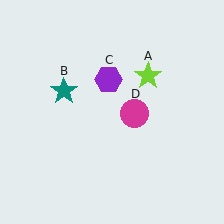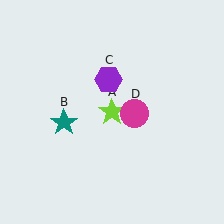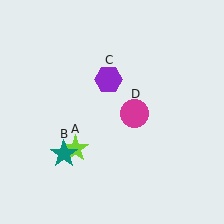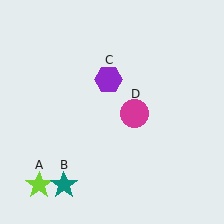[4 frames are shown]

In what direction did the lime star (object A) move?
The lime star (object A) moved down and to the left.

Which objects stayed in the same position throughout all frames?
Purple hexagon (object C) and magenta circle (object D) remained stationary.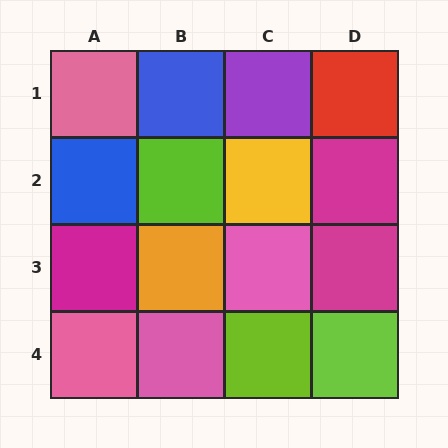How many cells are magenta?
3 cells are magenta.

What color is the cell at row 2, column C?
Yellow.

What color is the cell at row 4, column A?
Pink.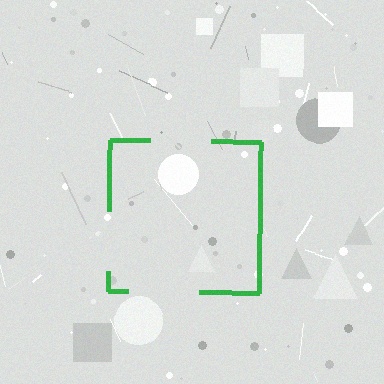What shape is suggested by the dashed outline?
The dashed outline suggests a square.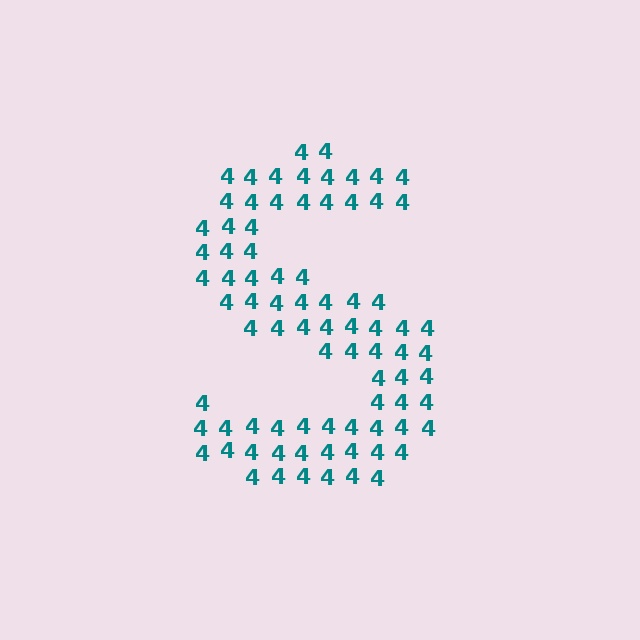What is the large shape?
The large shape is the letter S.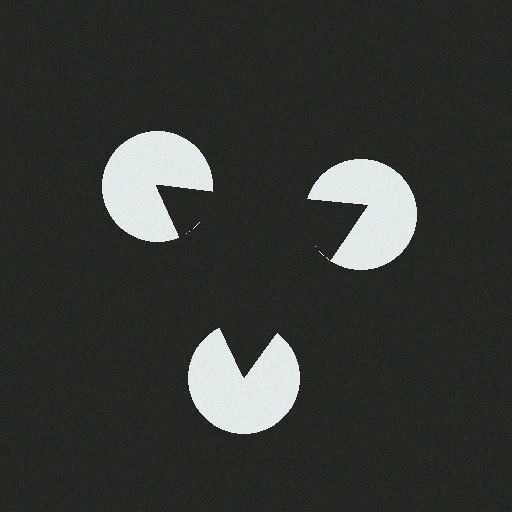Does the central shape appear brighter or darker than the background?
It typically appears slightly darker than the background, even though no actual brightness change is drawn.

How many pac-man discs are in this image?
There are 3 — one at each vertex of the illusory triangle.